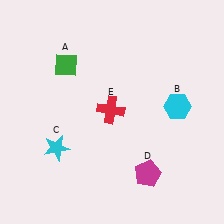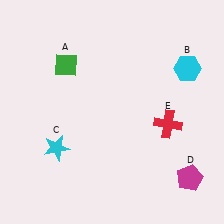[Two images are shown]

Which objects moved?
The objects that moved are: the cyan hexagon (B), the magenta pentagon (D), the red cross (E).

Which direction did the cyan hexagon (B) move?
The cyan hexagon (B) moved up.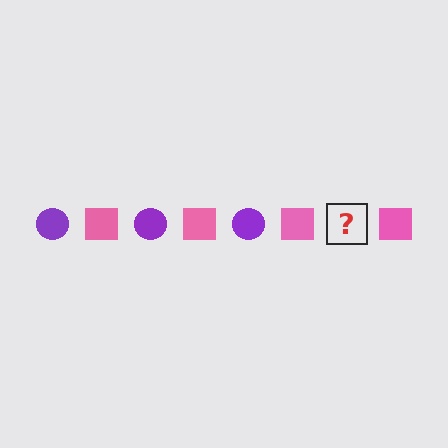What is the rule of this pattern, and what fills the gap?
The rule is that the pattern alternates between purple circle and pink square. The gap should be filled with a purple circle.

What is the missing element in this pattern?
The missing element is a purple circle.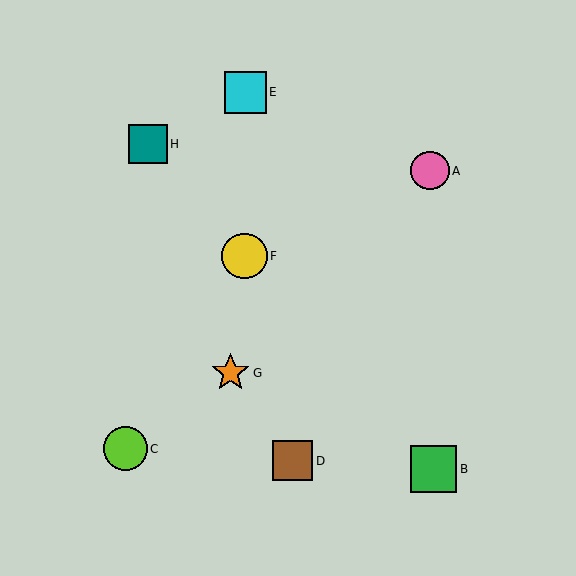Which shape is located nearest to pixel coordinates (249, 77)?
The cyan square (labeled E) at (245, 92) is nearest to that location.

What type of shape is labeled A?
Shape A is a pink circle.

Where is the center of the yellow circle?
The center of the yellow circle is at (245, 256).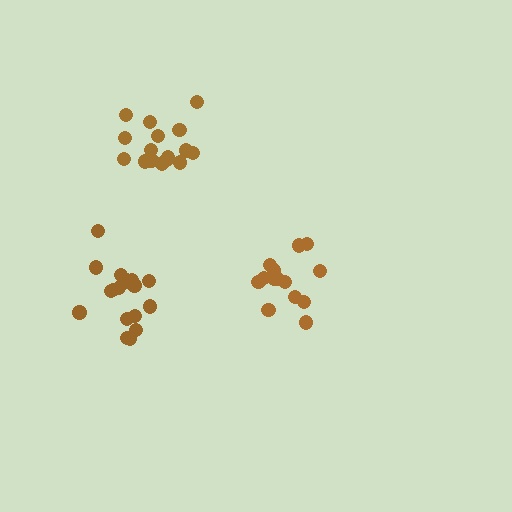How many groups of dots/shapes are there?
There are 3 groups.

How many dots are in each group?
Group 1: 18 dots, Group 2: 16 dots, Group 3: 15 dots (49 total).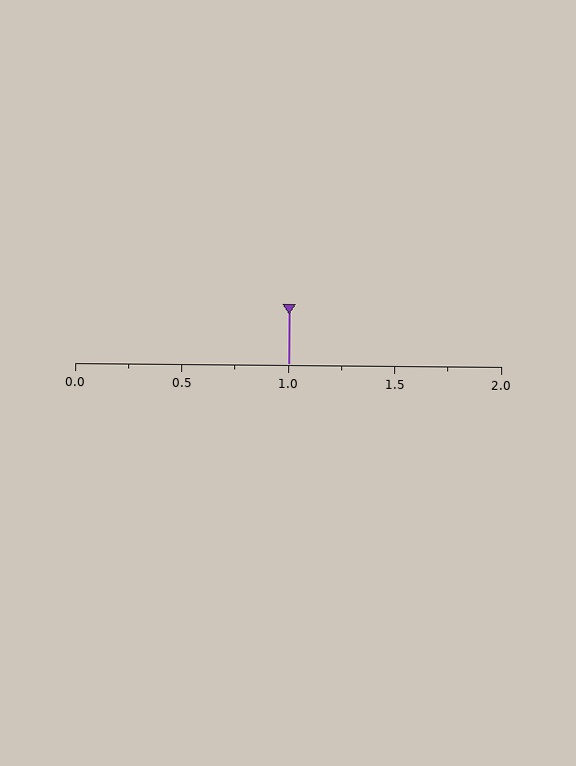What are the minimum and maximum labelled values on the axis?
The axis runs from 0.0 to 2.0.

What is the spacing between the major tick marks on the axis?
The major ticks are spaced 0.5 apart.